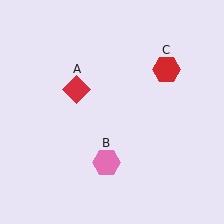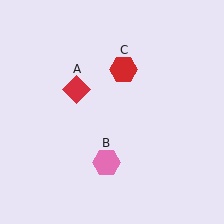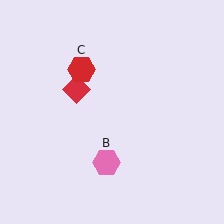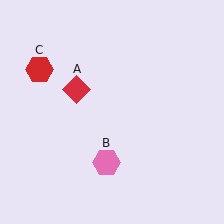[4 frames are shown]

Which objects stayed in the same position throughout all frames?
Red diamond (object A) and pink hexagon (object B) remained stationary.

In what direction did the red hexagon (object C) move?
The red hexagon (object C) moved left.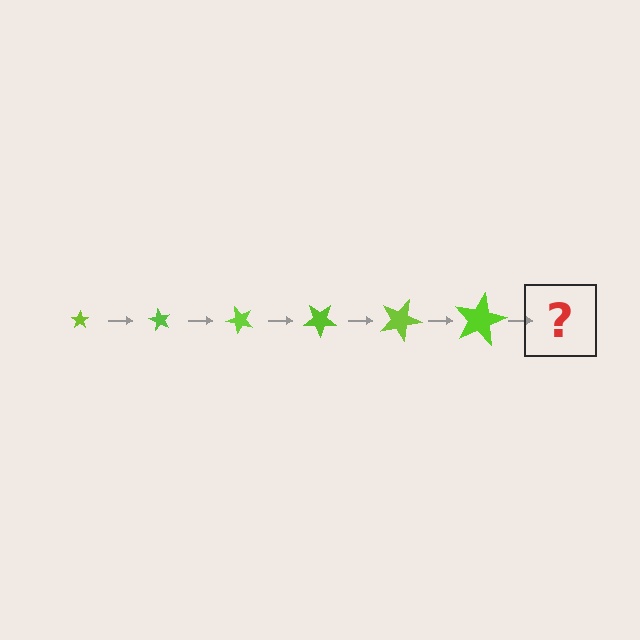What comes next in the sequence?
The next element should be a star, larger than the previous one and rotated 360 degrees from the start.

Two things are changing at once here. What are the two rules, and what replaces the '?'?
The two rules are that the star grows larger each step and it rotates 60 degrees each step. The '?' should be a star, larger than the previous one and rotated 360 degrees from the start.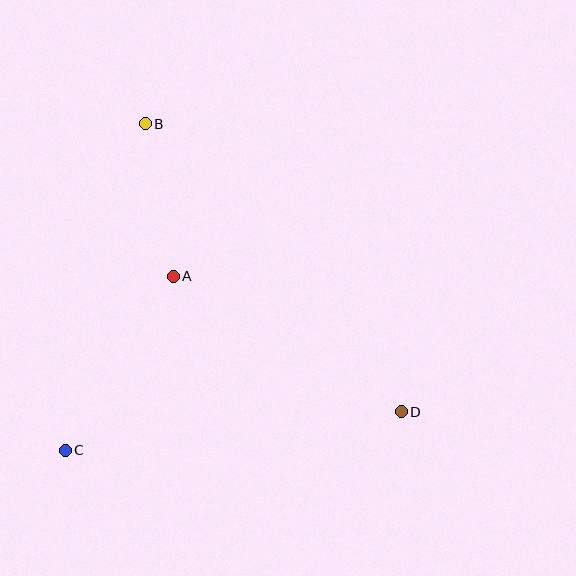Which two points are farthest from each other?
Points B and D are farthest from each other.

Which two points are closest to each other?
Points A and B are closest to each other.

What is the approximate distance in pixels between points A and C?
The distance between A and C is approximately 205 pixels.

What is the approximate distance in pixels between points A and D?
The distance between A and D is approximately 266 pixels.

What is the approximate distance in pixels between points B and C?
The distance between B and C is approximately 336 pixels.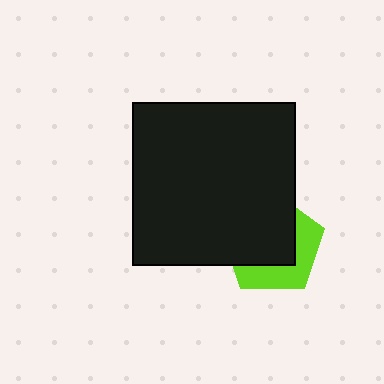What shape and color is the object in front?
The object in front is a black square.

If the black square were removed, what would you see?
You would see the complete lime pentagon.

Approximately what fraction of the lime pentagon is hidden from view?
Roughly 59% of the lime pentagon is hidden behind the black square.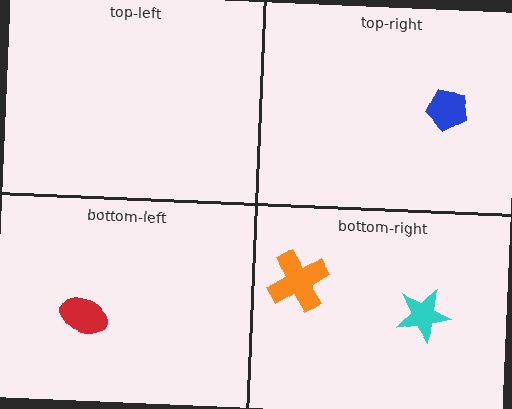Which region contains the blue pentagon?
The top-right region.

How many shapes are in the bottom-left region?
1.